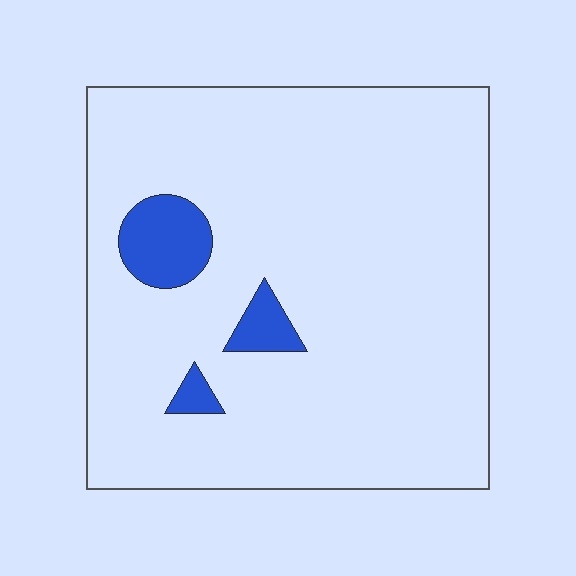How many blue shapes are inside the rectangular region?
3.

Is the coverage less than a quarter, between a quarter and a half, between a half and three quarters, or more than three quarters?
Less than a quarter.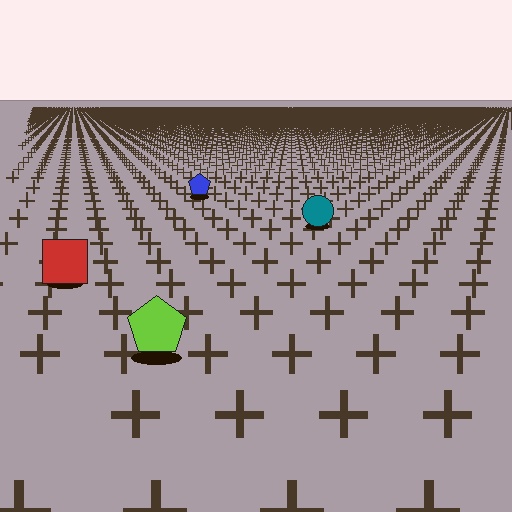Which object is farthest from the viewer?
The blue pentagon is farthest from the viewer. It appears smaller and the ground texture around it is denser.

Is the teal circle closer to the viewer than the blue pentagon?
Yes. The teal circle is closer — you can tell from the texture gradient: the ground texture is coarser near it.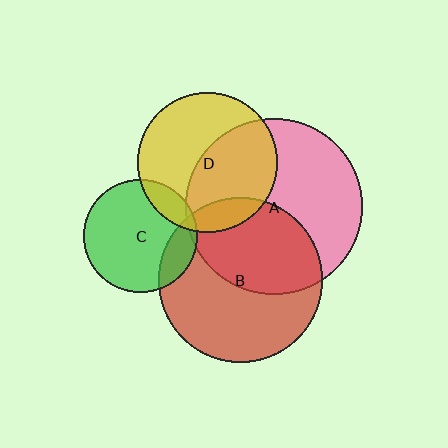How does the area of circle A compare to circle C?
Approximately 2.4 times.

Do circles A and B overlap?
Yes.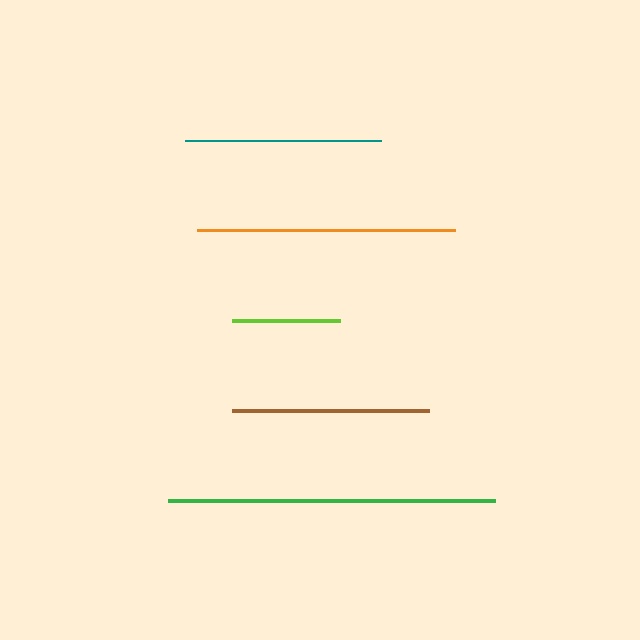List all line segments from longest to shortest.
From longest to shortest: green, orange, brown, teal, lime.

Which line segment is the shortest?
The lime line is the shortest at approximately 108 pixels.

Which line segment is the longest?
The green line is the longest at approximately 328 pixels.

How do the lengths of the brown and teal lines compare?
The brown and teal lines are approximately the same length.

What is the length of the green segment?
The green segment is approximately 328 pixels long.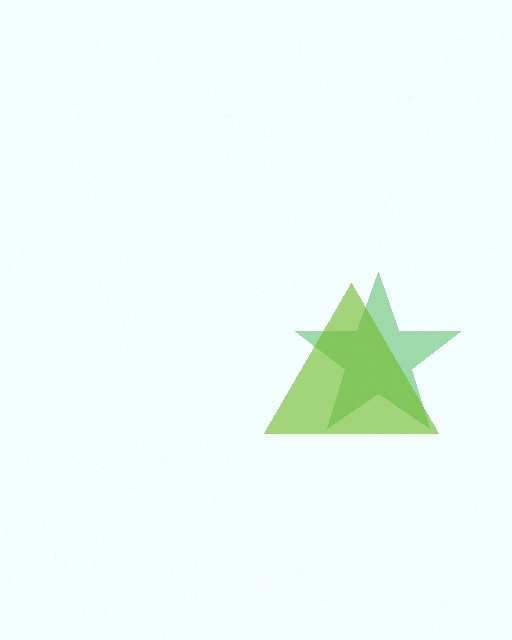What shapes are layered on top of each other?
The layered shapes are: a green star, a lime triangle.